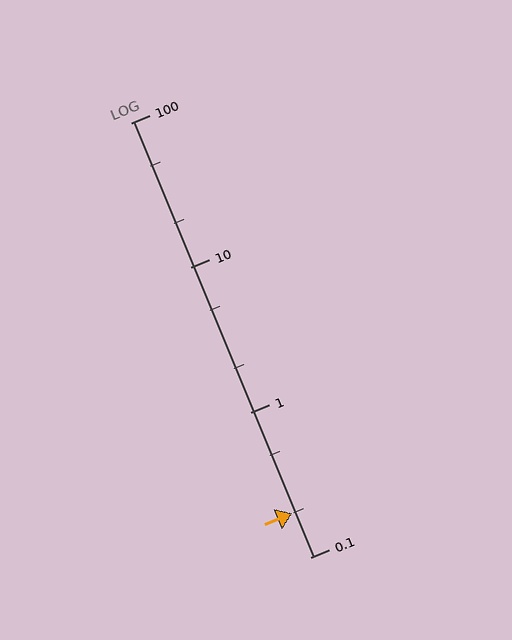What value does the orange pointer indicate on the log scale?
The pointer indicates approximately 0.2.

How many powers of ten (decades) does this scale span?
The scale spans 3 decades, from 0.1 to 100.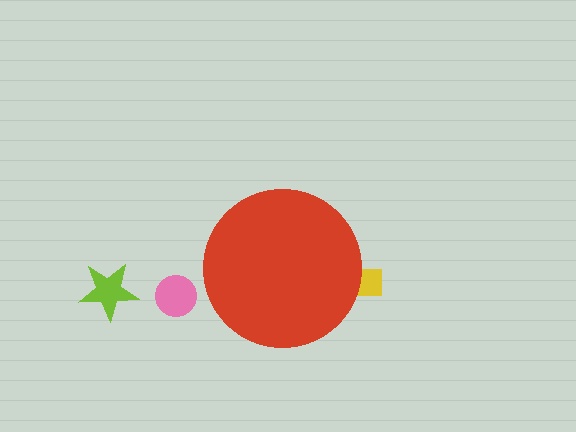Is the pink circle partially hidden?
No, the pink circle is fully visible.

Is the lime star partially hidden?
No, the lime star is fully visible.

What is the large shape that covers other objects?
A red circle.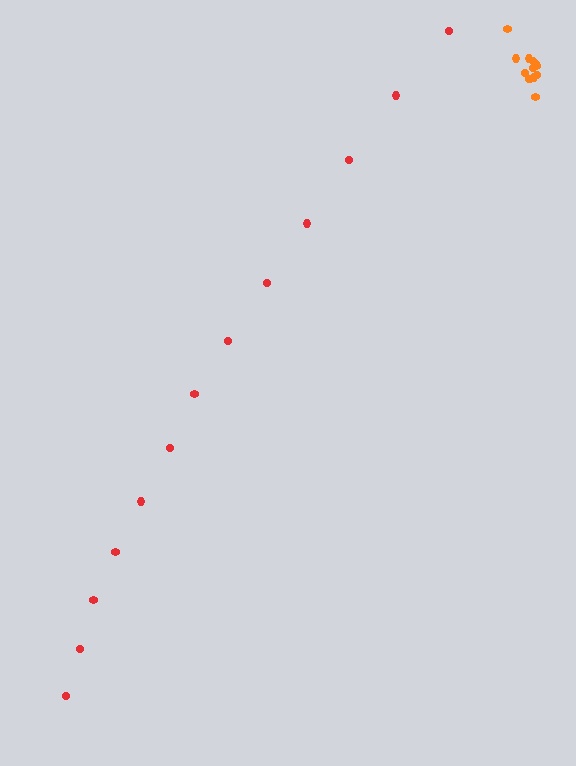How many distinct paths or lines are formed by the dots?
There are 2 distinct paths.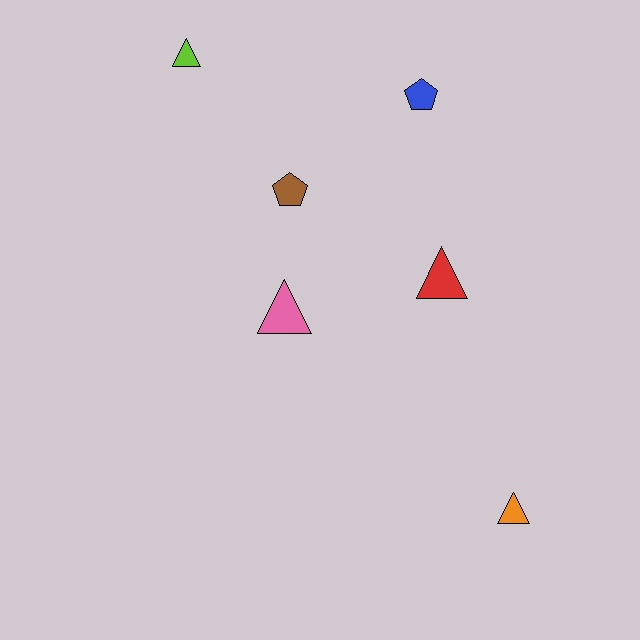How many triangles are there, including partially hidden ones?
There are 4 triangles.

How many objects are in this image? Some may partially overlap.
There are 6 objects.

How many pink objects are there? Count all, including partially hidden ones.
There is 1 pink object.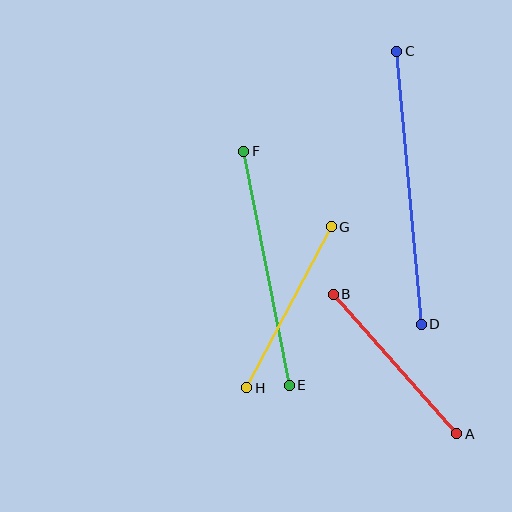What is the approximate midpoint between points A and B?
The midpoint is at approximately (395, 364) pixels.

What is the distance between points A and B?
The distance is approximately 186 pixels.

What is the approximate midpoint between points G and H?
The midpoint is at approximately (289, 307) pixels.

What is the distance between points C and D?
The distance is approximately 274 pixels.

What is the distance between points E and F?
The distance is approximately 238 pixels.